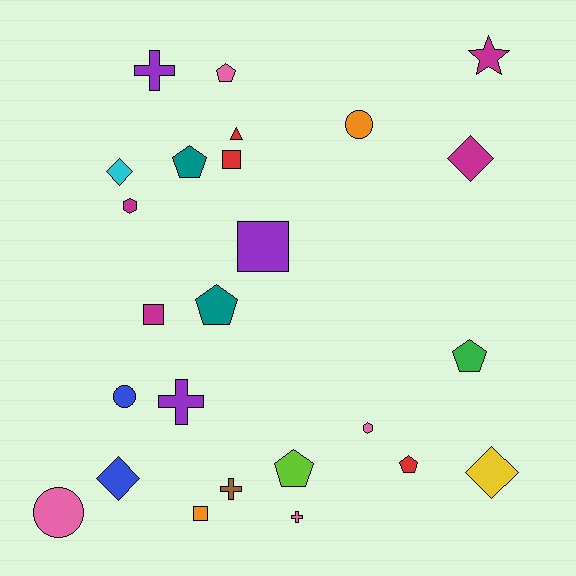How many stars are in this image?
There is 1 star.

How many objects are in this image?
There are 25 objects.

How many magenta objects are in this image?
There are 4 magenta objects.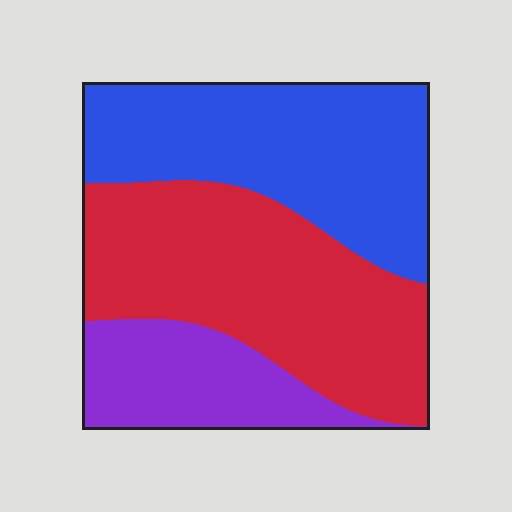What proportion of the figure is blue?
Blue covers 38% of the figure.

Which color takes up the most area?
Red, at roughly 45%.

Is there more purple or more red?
Red.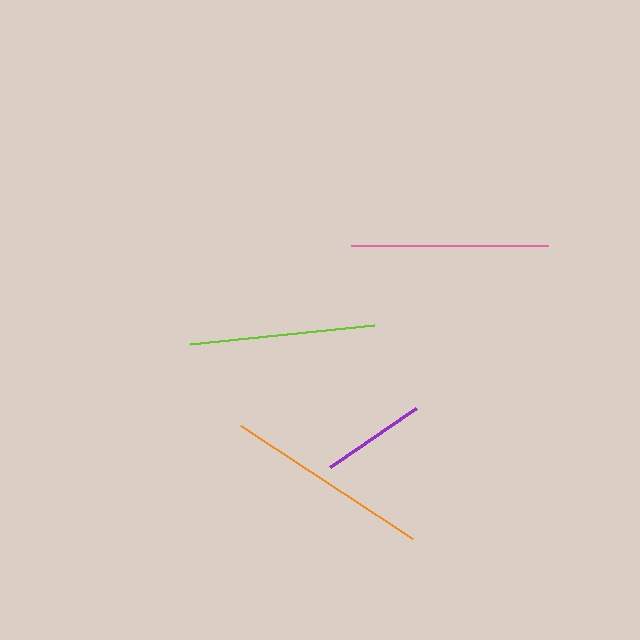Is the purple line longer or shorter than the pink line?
The pink line is longer than the purple line.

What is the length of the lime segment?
The lime segment is approximately 185 pixels long.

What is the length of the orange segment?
The orange segment is approximately 206 pixels long.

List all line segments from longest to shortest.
From longest to shortest: orange, pink, lime, purple.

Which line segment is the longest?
The orange line is the longest at approximately 206 pixels.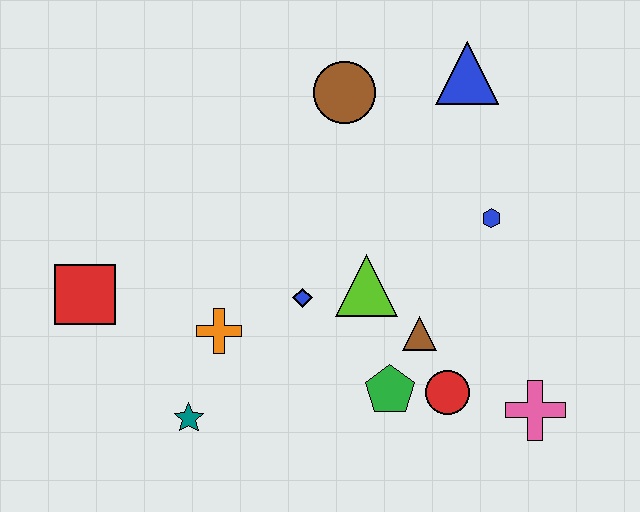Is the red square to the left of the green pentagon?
Yes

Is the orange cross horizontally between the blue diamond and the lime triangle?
No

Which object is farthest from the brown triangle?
The red square is farthest from the brown triangle.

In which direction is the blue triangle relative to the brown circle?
The blue triangle is to the right of the brown circle.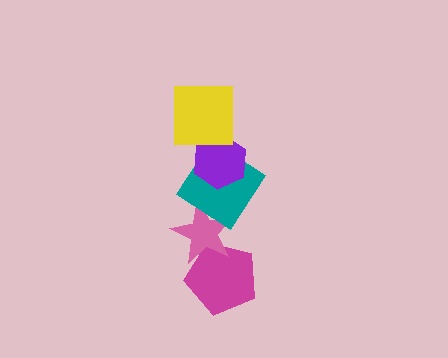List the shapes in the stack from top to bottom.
From top to bottom: the yellow square, the purple hexagon, the teal diamond, the pink star, the magenta pentagon.